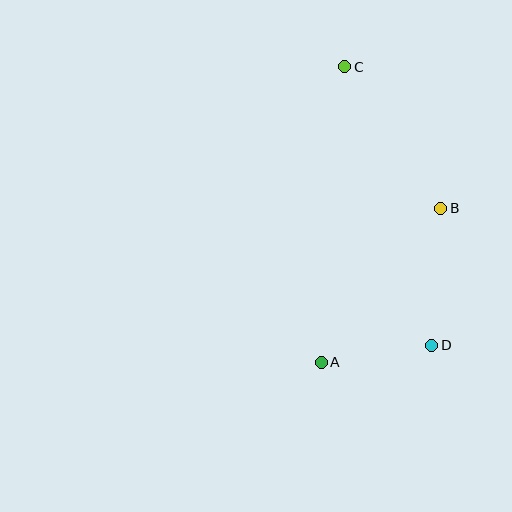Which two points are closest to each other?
Points A and D are closest to each other.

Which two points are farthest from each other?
Points A and C are farthest from each other.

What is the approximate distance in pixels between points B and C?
The distance between B and C is approximately 171 pixels.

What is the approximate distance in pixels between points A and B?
The distance between A and B is approximately 195 pixels.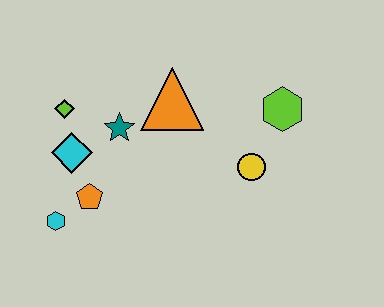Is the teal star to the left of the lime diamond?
No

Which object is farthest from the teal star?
The lime hexagon is farthest from the teal star.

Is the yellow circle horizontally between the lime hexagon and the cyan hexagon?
Yes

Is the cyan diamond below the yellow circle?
No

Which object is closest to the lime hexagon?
The yellow circle is closest to the lime hexagon.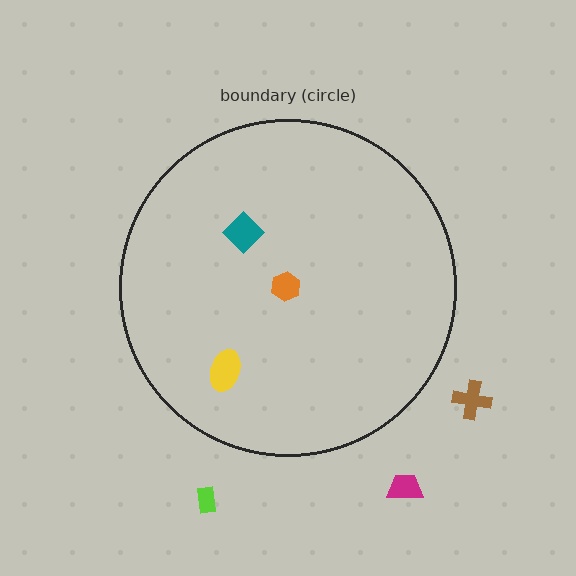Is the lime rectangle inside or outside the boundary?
Outside.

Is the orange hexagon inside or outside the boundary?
Inside.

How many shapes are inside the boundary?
3 inside, 3 outside.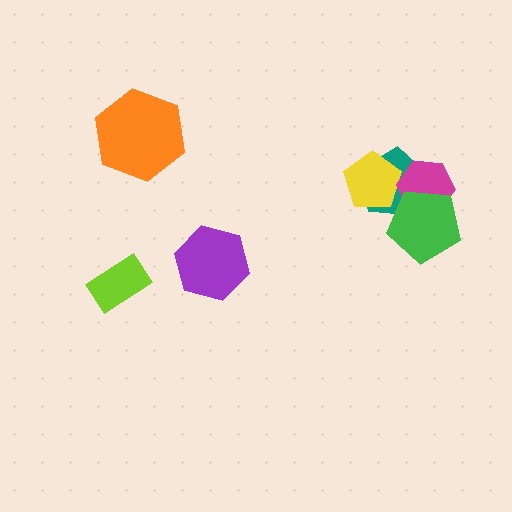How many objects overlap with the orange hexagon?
0 objects overlap with the orange hexagon.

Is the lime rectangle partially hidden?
No, no other shape covers it.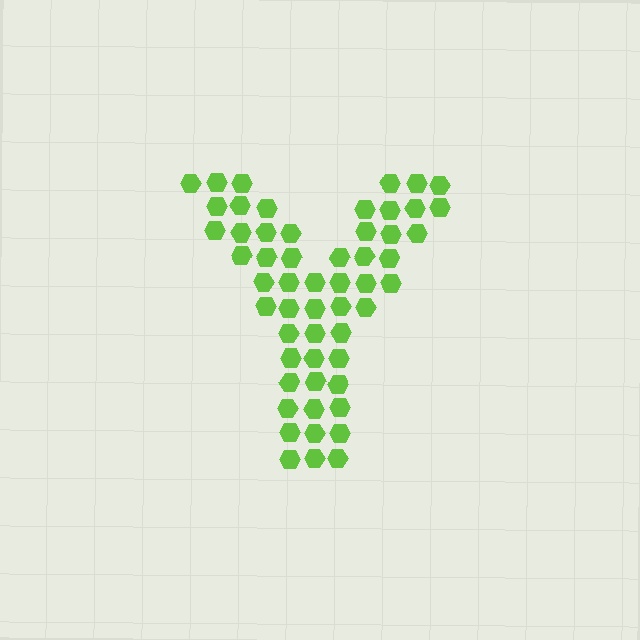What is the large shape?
The large shape is the letter Y.